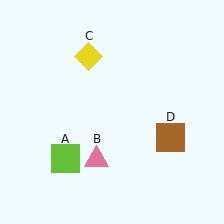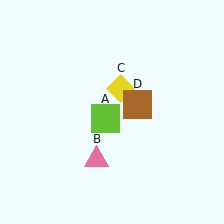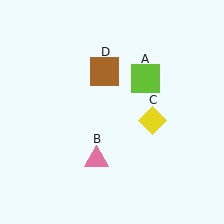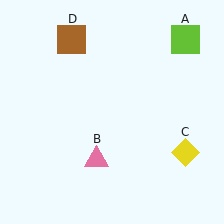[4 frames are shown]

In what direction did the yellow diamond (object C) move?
The yellow diamond (object C) moved down and to the right.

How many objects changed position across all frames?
3 objects changed position: lime square (object A), yellow diamond (object C), brown square (object D).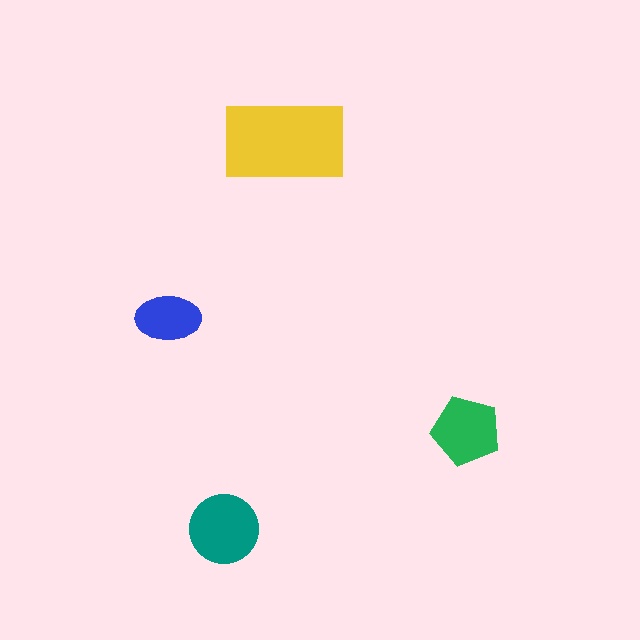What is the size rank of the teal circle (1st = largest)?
2nd.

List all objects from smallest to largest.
The blue ellipse, the green pentagon, the teal circle, the yellow rectangle.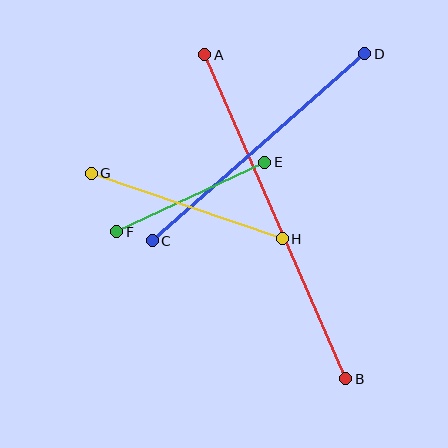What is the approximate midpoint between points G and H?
The midpoint is at approximately (187, 206) pixels.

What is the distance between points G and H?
The distance is approximately 202 pixels.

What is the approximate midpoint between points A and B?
The midpoint is at approximately (275, 217) pixels.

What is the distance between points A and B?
The distance is approximately 353 pixels.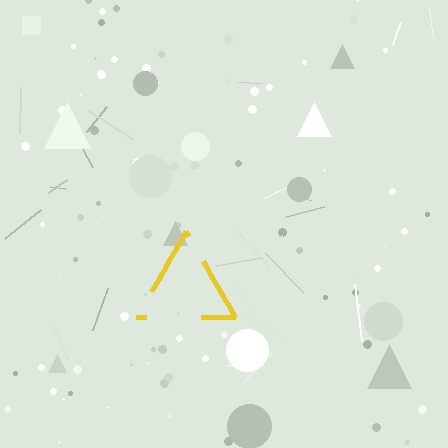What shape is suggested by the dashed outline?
The dashed outline suggests a triangle.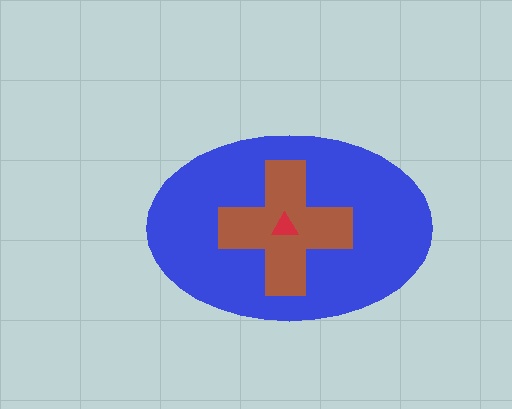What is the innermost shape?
The red triangle.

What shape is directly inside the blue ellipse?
The brown cross.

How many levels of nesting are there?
3.